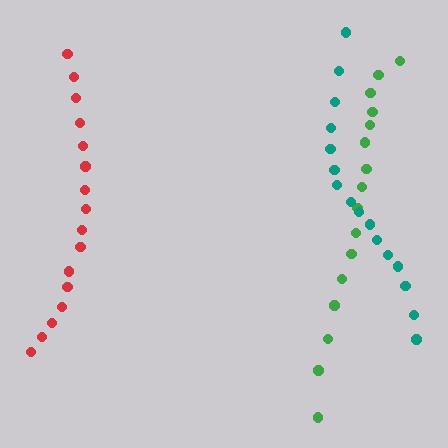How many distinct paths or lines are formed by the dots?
There are 3 distinct paths.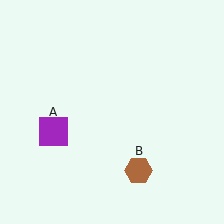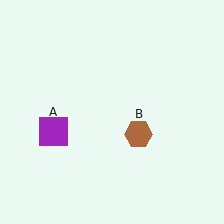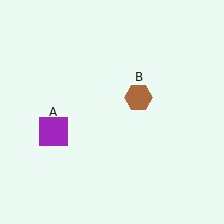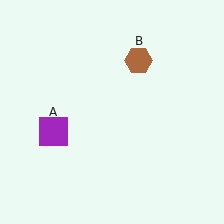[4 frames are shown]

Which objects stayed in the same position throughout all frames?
Purple square (object A) remained stationary.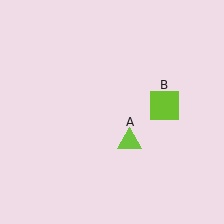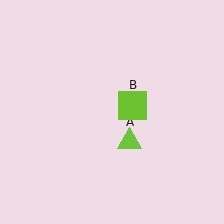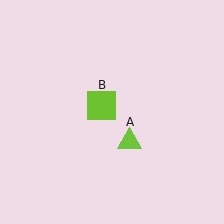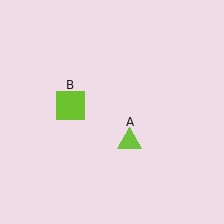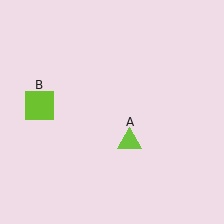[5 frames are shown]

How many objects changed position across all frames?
1 object changed position: lime square (object B).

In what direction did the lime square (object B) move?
The lime square (object B) moved left.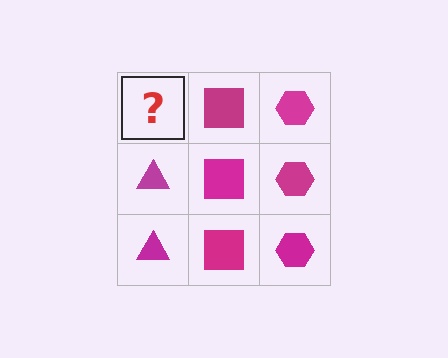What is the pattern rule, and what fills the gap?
The rule is that each column has a consistent shape. The gap should be filled with a magenta triangle.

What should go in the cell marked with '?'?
The missing cell should contain a magenta triangle.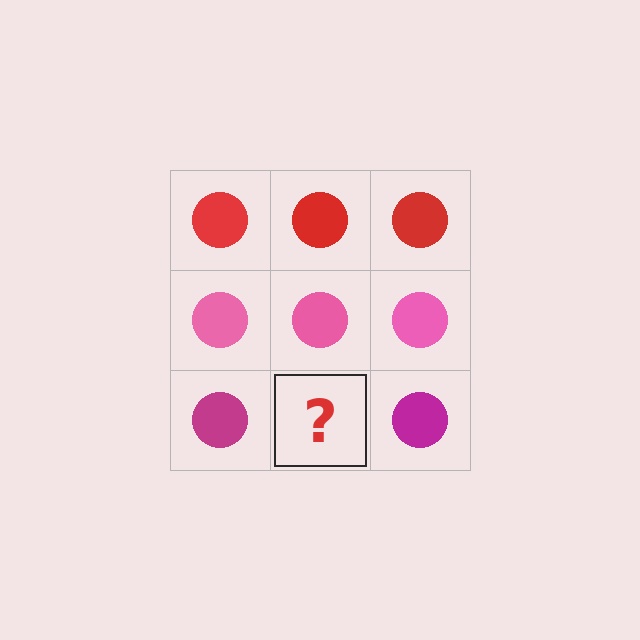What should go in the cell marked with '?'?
The missing cell should contain a magenta circle.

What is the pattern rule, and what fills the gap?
The rule is that each row has a consistent color. The gap should be filled with a magenta circle.